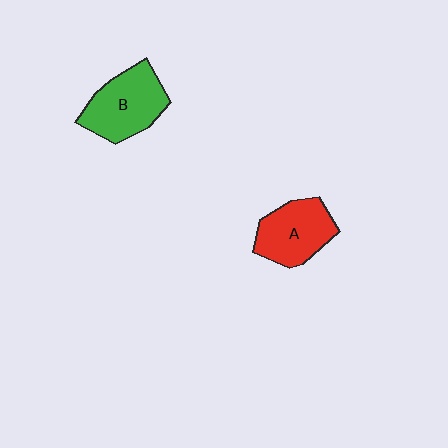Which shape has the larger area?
Shape B (green).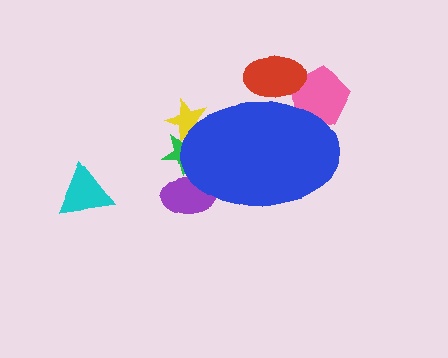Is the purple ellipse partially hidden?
Yes, the purple ellipse is partially hidden behind the blue ellipse.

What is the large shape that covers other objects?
A blue ellipse.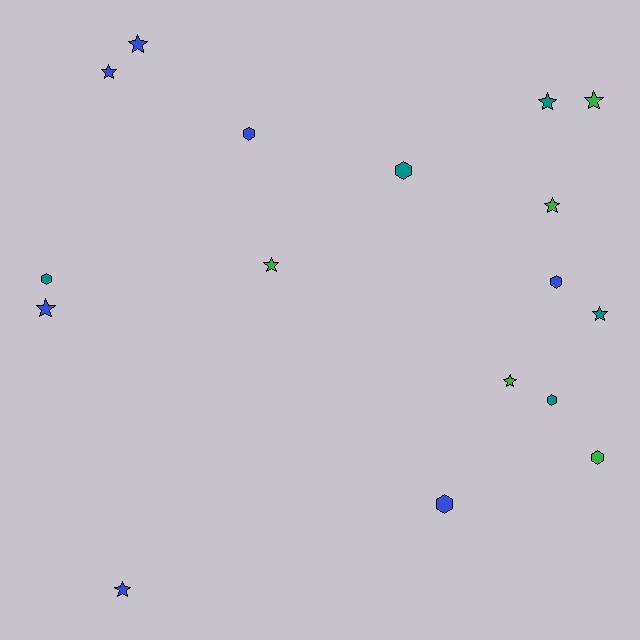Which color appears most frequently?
Blue, with 7 objects.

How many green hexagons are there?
There is 1 green hexagon.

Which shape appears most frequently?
Star, with 10 objects.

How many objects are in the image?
There are 17 objects.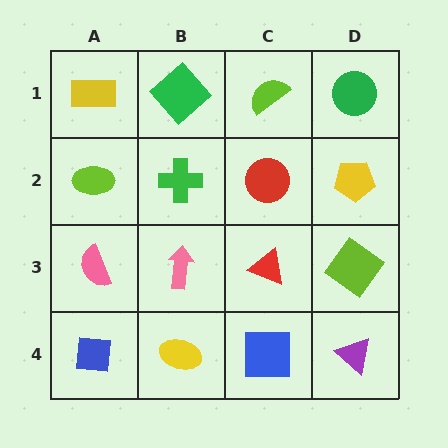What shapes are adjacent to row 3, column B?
A green cross (row 2, column B), a yellow ellipse (row 4, column B), a pink semicircle (row 3, column A), a red triangle (row 3, column C).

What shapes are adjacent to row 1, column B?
A green cross (row 2, column B), a yellow rectangle (row 1, column A), a lime semicircle (row 1, column C).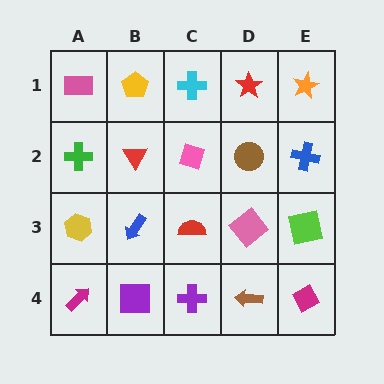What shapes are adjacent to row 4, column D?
A pink diamond (row 3, column D), a purple cross (row 4, column C), a magenta diamond (row 4, column E).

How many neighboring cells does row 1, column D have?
3.